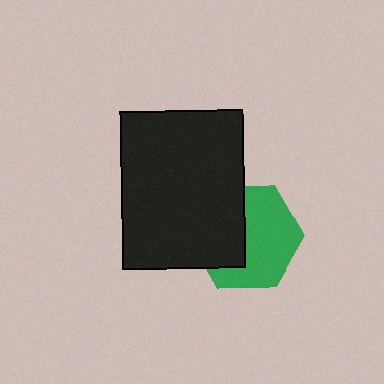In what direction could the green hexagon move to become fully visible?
The green hexagon could move right. That would shift it out from behind the black rectangle entirely.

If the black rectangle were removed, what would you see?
You would see the complete green hexagon.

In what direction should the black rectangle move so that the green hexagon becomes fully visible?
The black rectangle should move left. That is the shortest direction to clear the overlap and leave the green hexagon fully visible.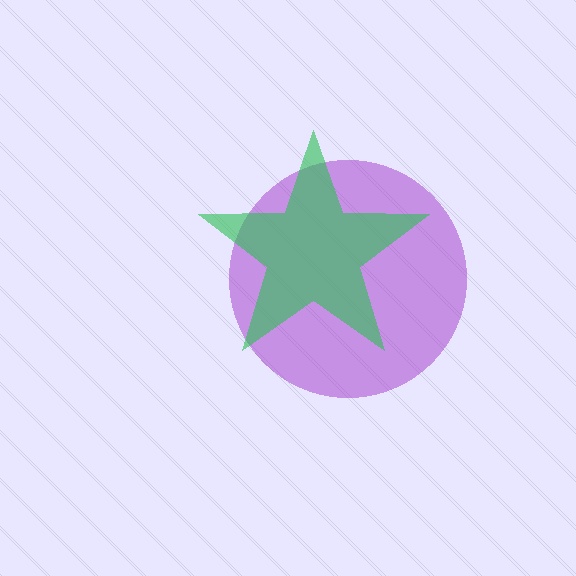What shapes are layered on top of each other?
The layered shapes are: a purple circle, a green star.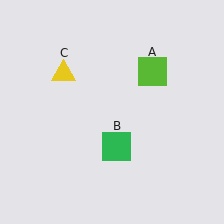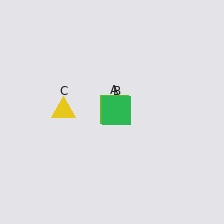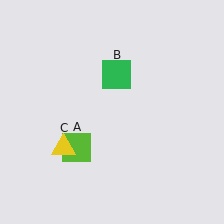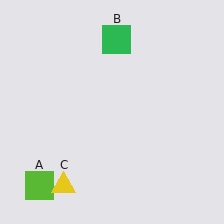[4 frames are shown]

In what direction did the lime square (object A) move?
The lime square (object A) moved down and to the left.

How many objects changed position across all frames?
3 objects changed position: lime square (object A), green square (object B), yellow triangle (object C).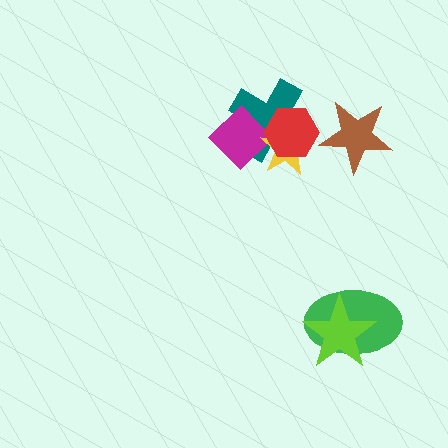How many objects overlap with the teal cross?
3 objects overlap with the teal cross.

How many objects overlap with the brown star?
0 objects overlap with the brown star.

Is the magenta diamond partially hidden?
Yes, it is partially covered by another shape.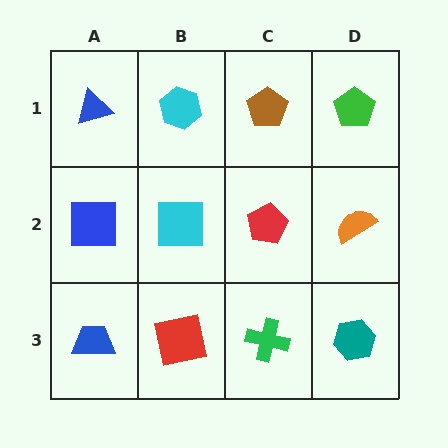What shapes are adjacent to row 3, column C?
A red pentagon (row 2, column C), a red square (row 3, column B), a teal hexagon (row 3, column D).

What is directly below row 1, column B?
A cyan square.